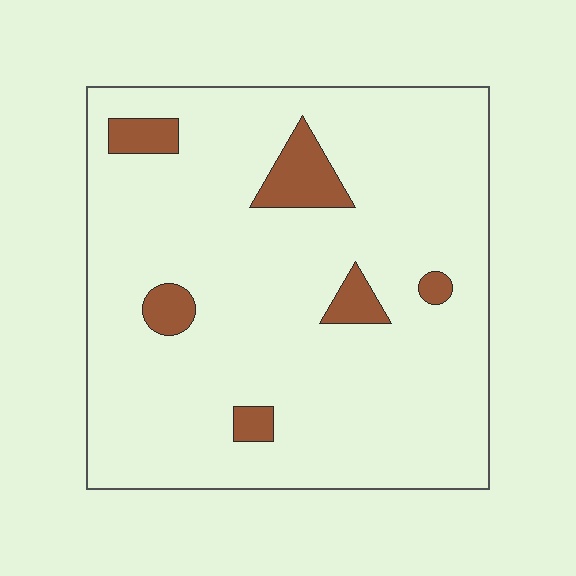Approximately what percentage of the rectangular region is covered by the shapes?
Approximately 10%.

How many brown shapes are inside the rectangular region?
6.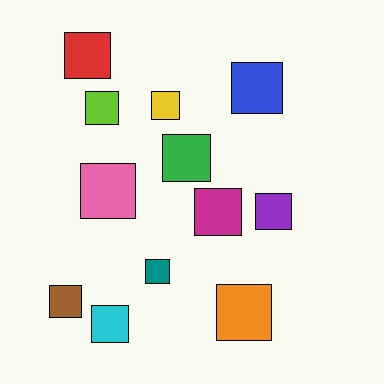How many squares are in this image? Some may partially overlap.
There are 12 squares.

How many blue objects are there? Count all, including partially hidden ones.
There is 1 blue object.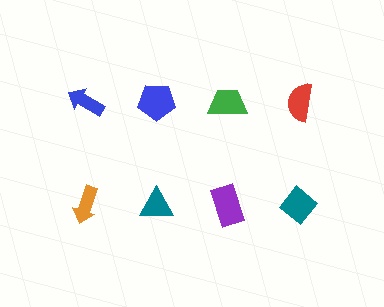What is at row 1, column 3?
A green trapezoid.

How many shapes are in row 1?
4 shapes.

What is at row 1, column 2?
A blue pentagon.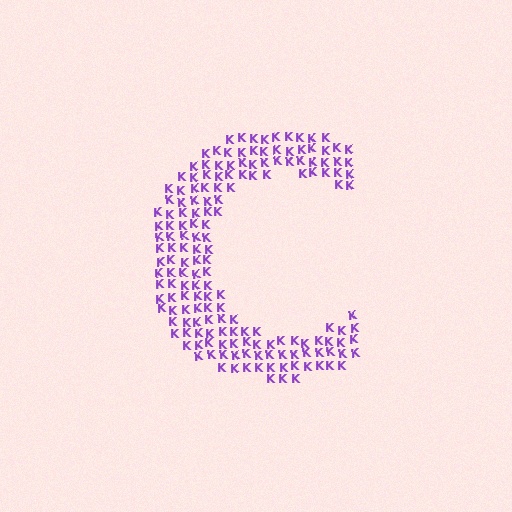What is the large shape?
The large shape is the letter C.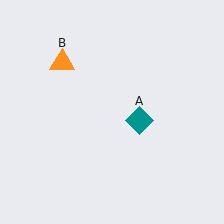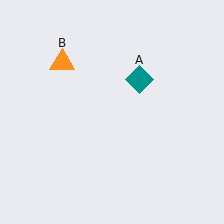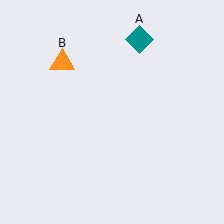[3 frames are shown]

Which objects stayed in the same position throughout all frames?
Orange triangle (object B) remained stationary.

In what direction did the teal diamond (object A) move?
The teal diamond (object A) moved up.